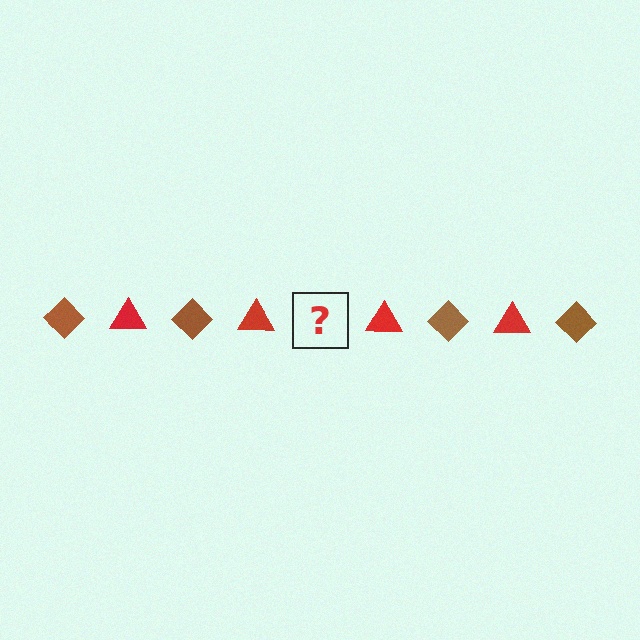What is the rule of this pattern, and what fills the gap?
The rule is that the pattern alternates between brown diamond and red triangle. The gap should be filled with a brown diamond.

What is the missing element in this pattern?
The missing element is a brown diamond.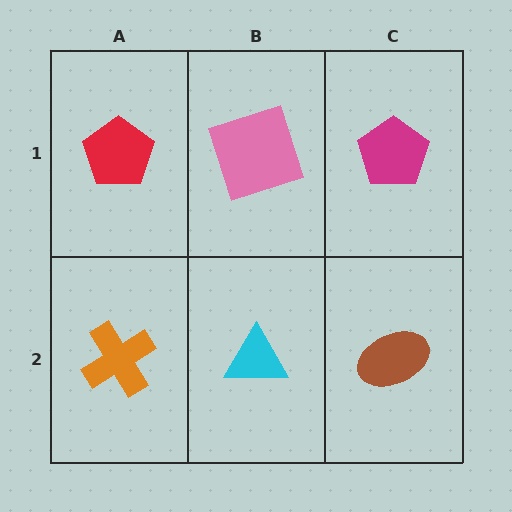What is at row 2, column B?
A cyan triangle.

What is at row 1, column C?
A magenta pentagon.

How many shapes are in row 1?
3 shapes.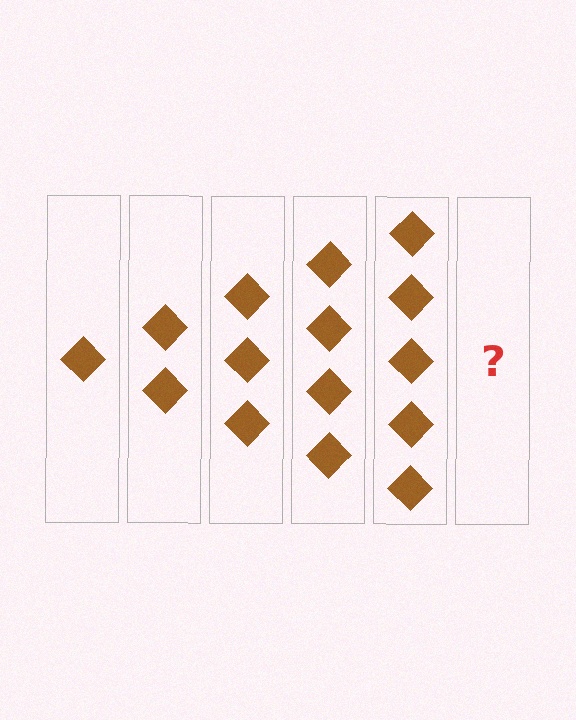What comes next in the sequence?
The next element should be 6 diamonds.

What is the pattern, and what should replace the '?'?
The pattern is that each step adds one more diamond. The '?' should be 6 diamonds.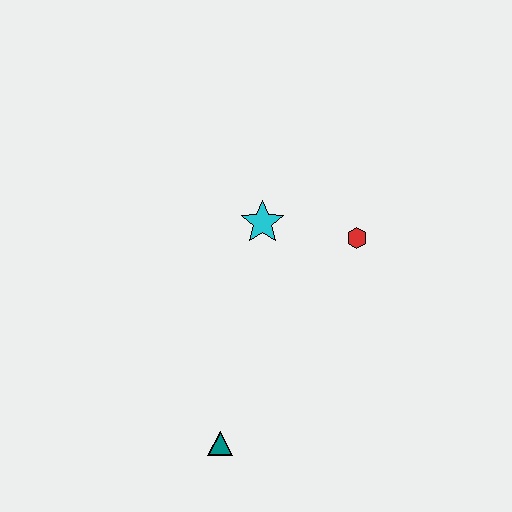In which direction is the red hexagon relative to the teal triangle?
The red hexagon is above the teal triangle.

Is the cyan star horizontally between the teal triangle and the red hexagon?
Yes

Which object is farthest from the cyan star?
The teal triangle is farthest from the cyan star.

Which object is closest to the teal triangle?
The cyan star is closest to the teal triangle.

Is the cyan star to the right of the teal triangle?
Yes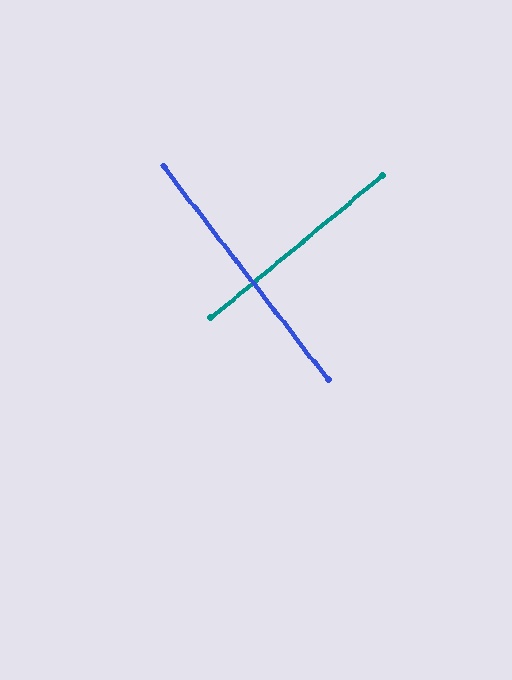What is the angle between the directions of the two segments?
Approximately 88 degrees.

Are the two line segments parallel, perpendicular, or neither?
Perpendicular — they meet at approximately 88°.